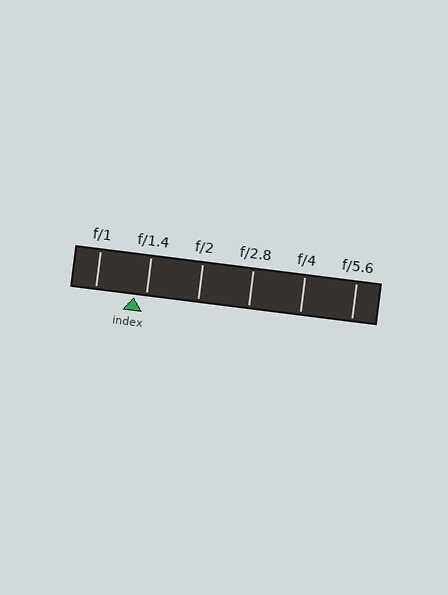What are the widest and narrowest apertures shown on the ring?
The widest aperture shown is f/1 and the narrowest is f/5.6.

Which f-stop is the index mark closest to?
The index mark is closest to f/1.4.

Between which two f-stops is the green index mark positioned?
The index mark is between f/1 and f/1.4.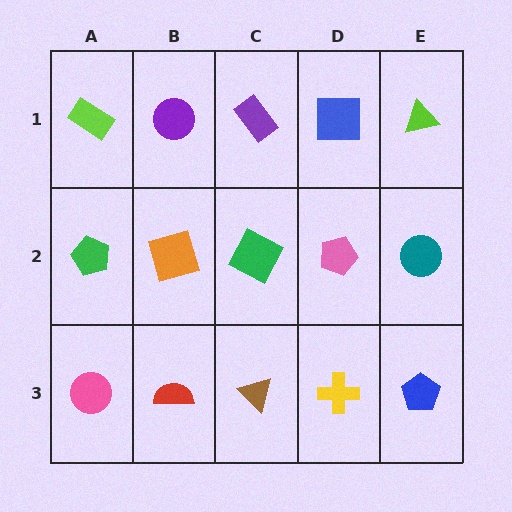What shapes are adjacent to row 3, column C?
A green square (row 2, column C), a red semicircle (row 3, column B), a yellow cross (row 3, column D).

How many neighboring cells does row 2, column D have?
4.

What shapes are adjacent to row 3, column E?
A teal circle (row 2, column E), a yellow cross (row 3, column D).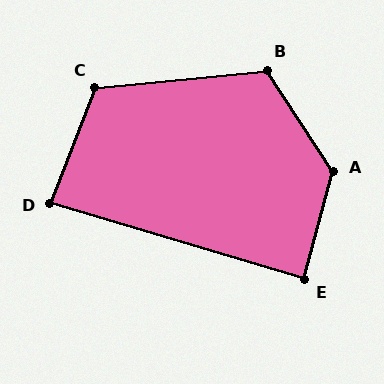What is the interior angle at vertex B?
Approximately 118 degrees (obtuse).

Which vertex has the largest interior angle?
A, at approximately 132 degrees.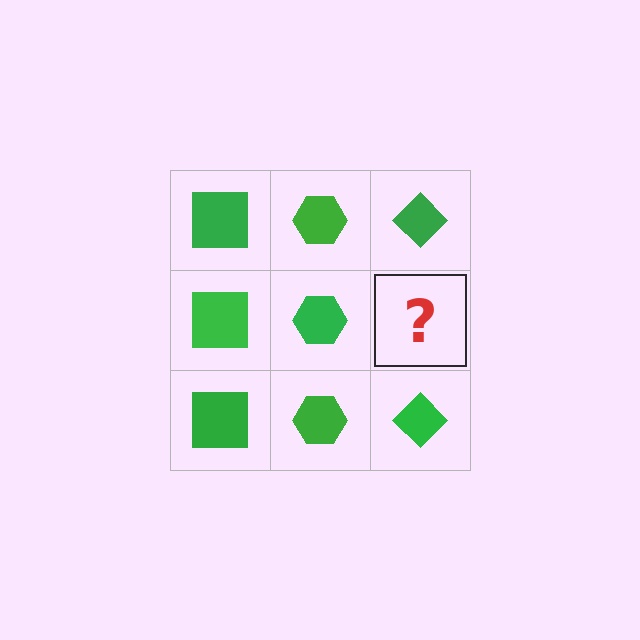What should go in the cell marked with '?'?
The missing cell should contain a green diamond.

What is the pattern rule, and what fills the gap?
The rule is that each column has a consistent shape. The gap should be filled with a green diamond.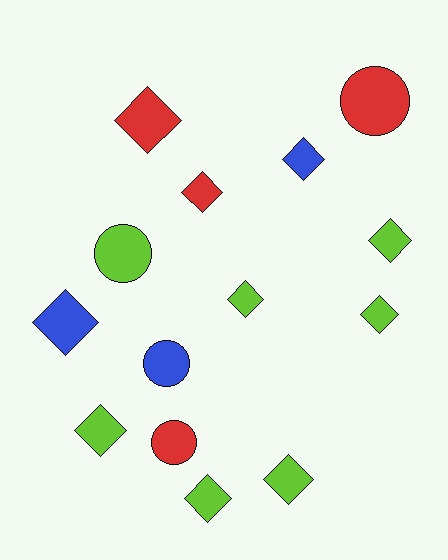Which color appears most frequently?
Lime, with 7 objects.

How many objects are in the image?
There are 14 objects.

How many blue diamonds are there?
There are 2 blue diamonds.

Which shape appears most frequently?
Diamond, with 10 objects.